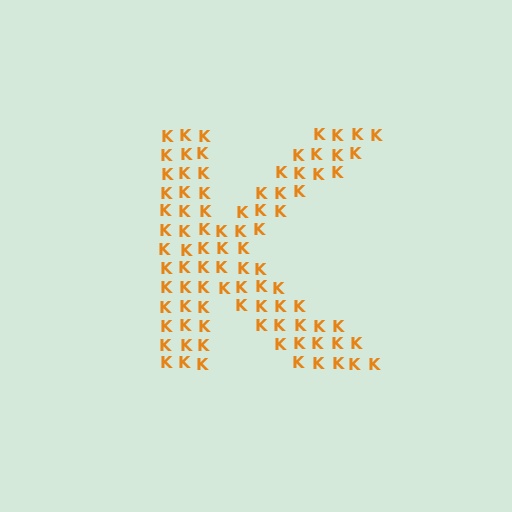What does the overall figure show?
The overall figure shows the letter K.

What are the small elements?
The small elements are letter K's.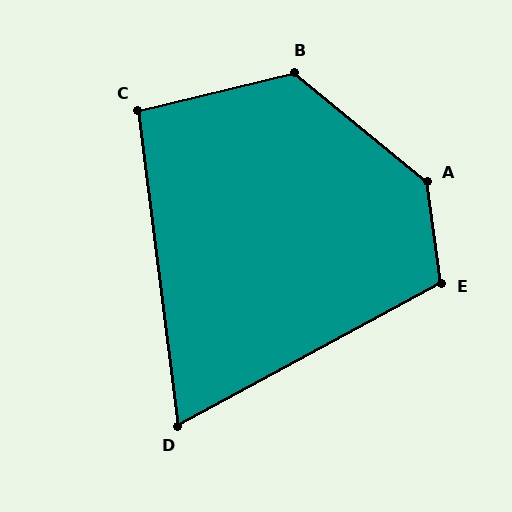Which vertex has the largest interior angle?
A, at approximately 137 degrees.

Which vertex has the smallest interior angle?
D, at approximately 69 degrees.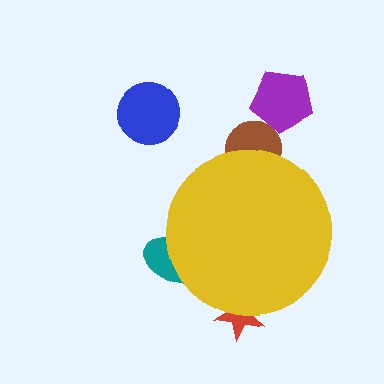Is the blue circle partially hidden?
No, the blue circle is fully visible.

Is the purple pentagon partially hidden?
No, the purple pentagon is fully visible.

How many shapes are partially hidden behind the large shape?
3 shapes are partially hidden.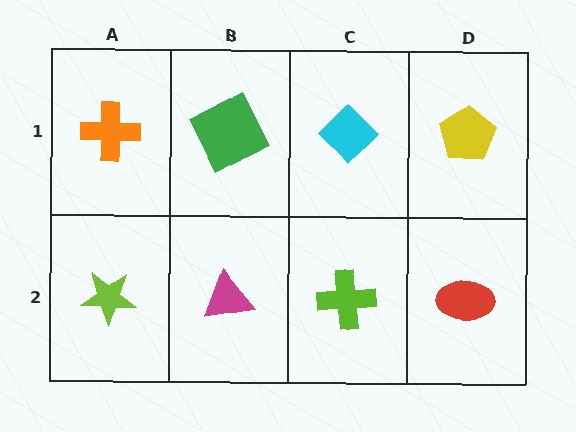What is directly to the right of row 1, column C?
A yellow pentagon.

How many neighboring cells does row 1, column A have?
2.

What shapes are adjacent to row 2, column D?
A yellow pentagon (row 1, column D), a lime cross (row 2, column C).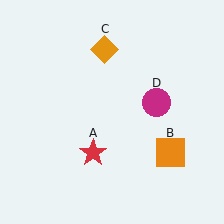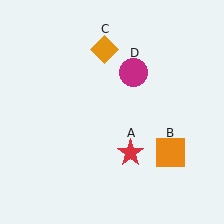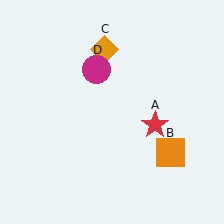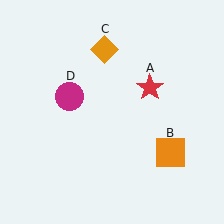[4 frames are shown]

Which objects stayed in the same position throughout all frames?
Orange square (object B) and orange diamond (object C) remained stationary.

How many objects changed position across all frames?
2 objects changed position: red star (object A), magenta circle (object D).